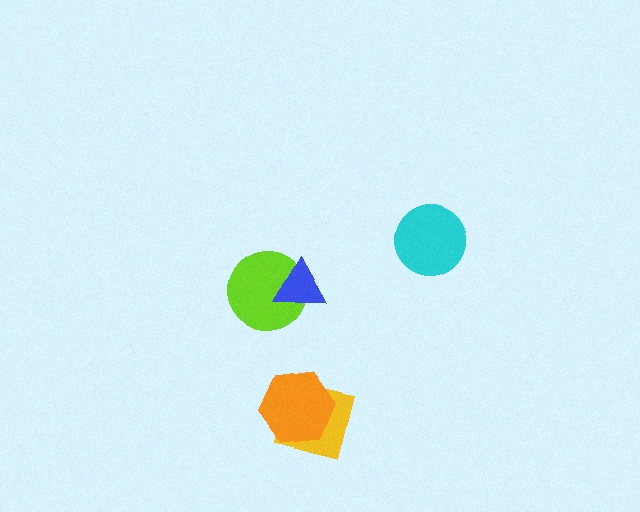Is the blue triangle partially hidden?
No, no other shape covers it.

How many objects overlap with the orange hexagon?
1 object overlaps with the orange hexagon.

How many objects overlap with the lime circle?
1 object overlaps with the lime circle.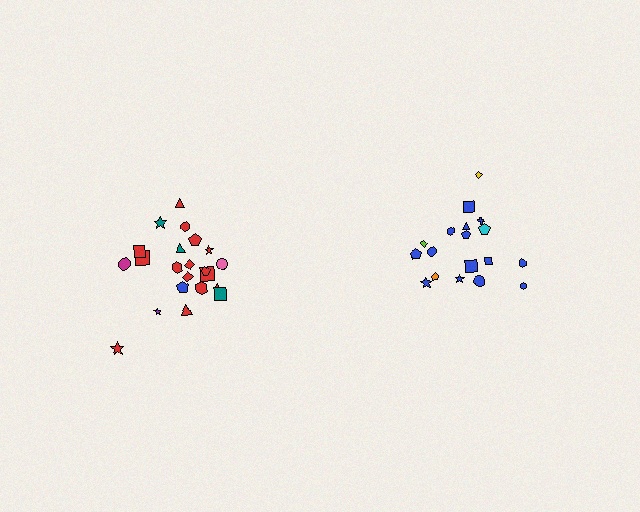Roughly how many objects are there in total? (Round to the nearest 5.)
Roughly 40 objects in total.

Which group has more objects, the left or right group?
The left group.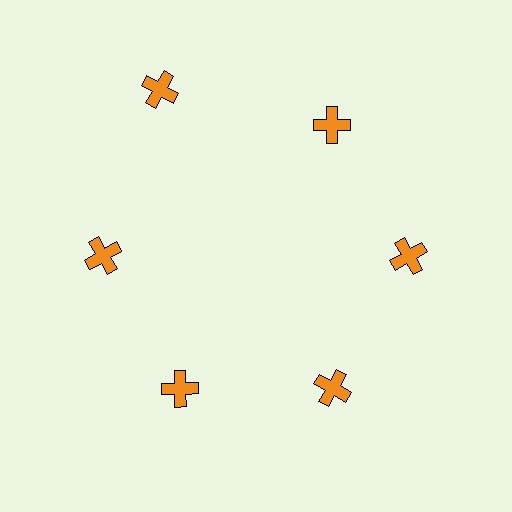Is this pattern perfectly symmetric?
No. The 6 orange crosses are arranged in a ring, but one element near the 11 o'clock position is pushed outward from the center, breaking the 6-fold rotational symmetry.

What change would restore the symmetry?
The symmetry would be restored by moving it inward, back onto the ring so that all 6 crosses sit at equal angles and equal distance from the center.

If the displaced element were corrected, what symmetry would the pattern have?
It would have 6-fold rotational symmetry — the pattern would map onto itself every 60 degrees.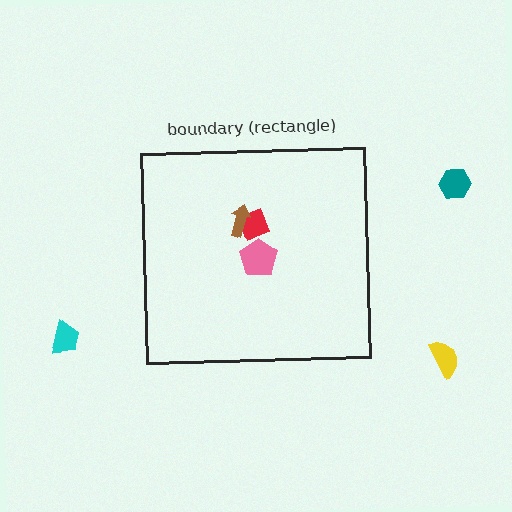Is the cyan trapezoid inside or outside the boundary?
Outside.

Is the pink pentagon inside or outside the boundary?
Inside.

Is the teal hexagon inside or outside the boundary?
Outside.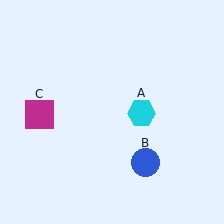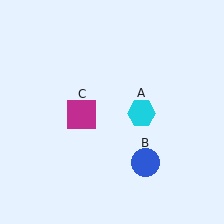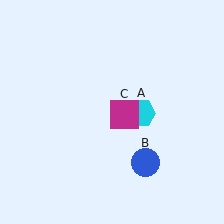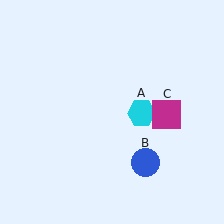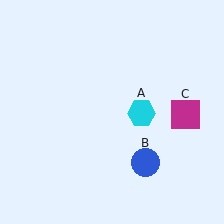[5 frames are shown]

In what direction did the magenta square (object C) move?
The magenta square (object C) moved right.